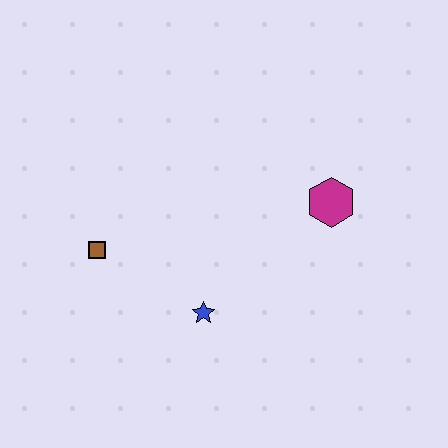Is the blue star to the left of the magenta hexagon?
Yes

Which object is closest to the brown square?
The blue star is closest to the brown square.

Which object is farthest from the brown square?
The magenta hexagon is farthest from the brown square.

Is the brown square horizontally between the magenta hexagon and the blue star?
No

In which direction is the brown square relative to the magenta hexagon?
The brown square is to the left of the magenta hexagon.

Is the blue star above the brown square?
No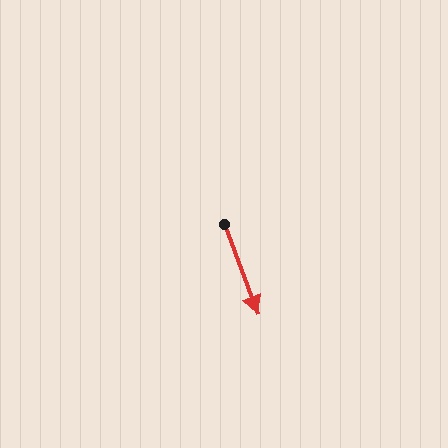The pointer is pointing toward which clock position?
Roughly 5 o'clock.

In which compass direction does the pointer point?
South.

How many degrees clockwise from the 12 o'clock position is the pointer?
Approximately 159 degrees.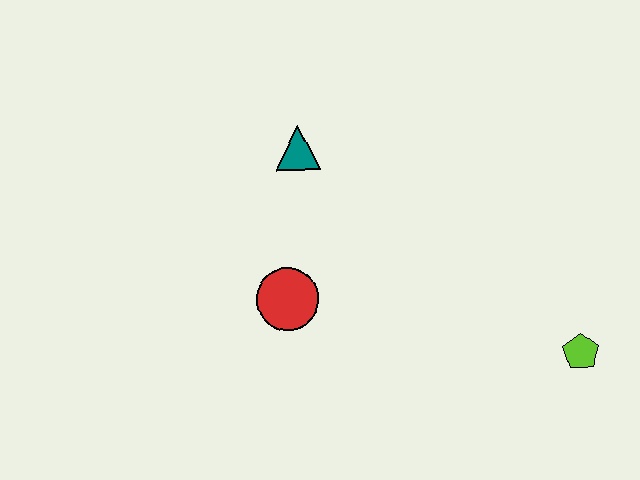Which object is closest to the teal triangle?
The red circle is closest to the teal triangle.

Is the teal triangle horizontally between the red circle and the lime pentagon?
Yes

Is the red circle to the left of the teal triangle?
Yes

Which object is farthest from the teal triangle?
The lime pentagon is farthest from the teal triangle.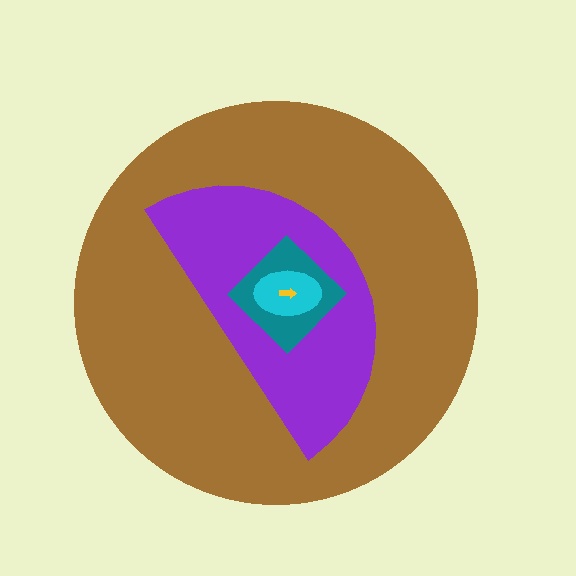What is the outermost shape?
The brown circle.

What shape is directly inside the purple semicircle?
The teal diamond.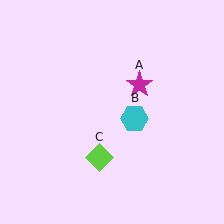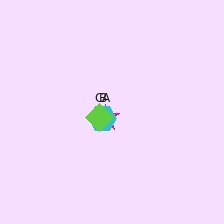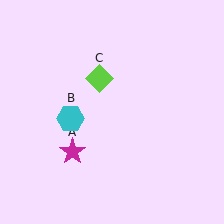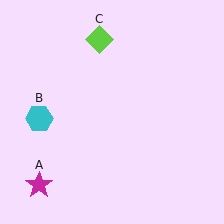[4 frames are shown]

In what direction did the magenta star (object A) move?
The magenta star (object A) moved down and to the left.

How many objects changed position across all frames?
3 objects changed position: magenta star (object A), cyan hexagon (object B), lime diamond (object C).